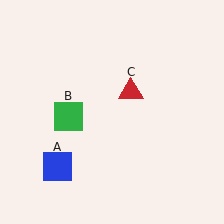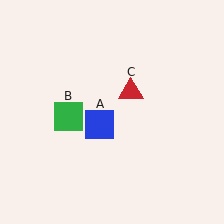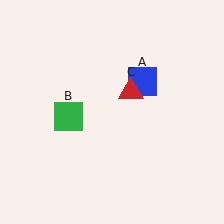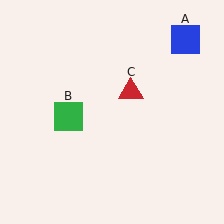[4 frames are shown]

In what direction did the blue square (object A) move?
The blue square (object A) moved up and to the right.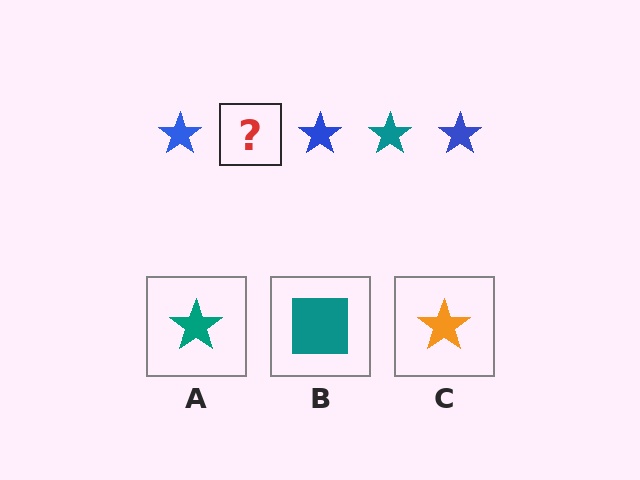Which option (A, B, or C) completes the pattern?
A.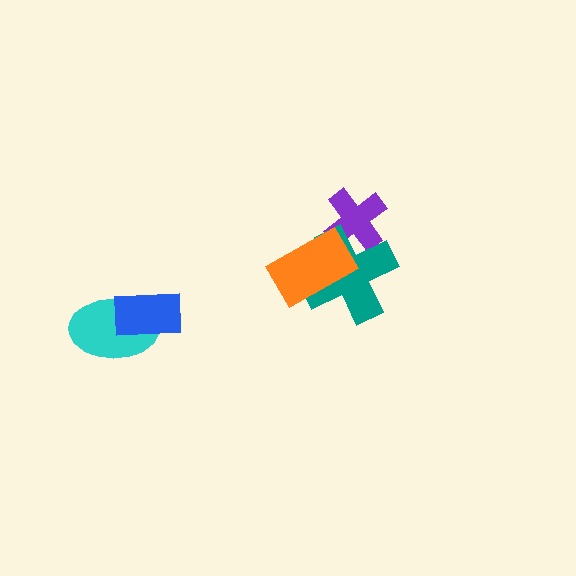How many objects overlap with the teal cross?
2 objects overlap with the teal cross.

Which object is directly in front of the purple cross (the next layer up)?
The teal cross is directly in front of the purple cross.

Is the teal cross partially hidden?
Yes, it is partially covered by another shape.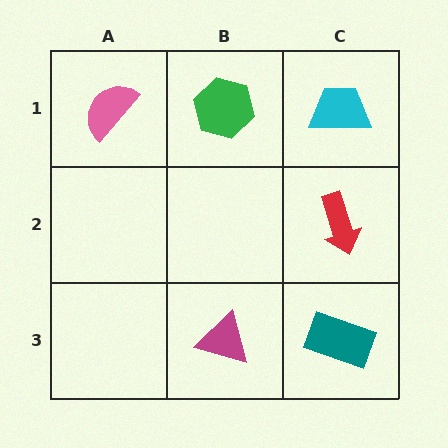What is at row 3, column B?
A magenta triangle.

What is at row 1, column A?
A pink semicircle.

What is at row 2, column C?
A red arrow.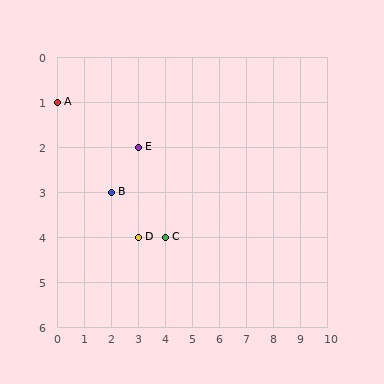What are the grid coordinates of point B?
Point B is at grid coordinates (2, 3).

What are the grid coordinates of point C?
Point C is at grid coordinates (4, 4).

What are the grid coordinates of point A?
Point A is at grid coordinates (0, 1).